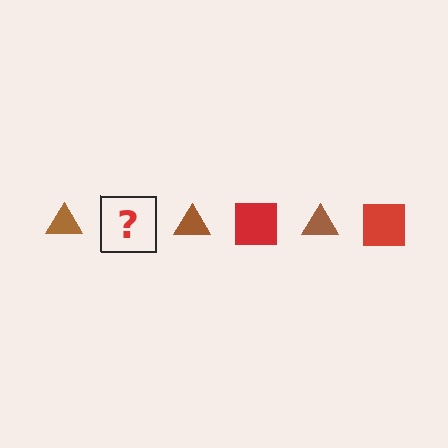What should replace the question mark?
The question mark should be replaced with a red square.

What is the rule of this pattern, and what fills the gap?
The rule is that the pattern alternates between brown triangle and red square. The gap should be filled with a red square.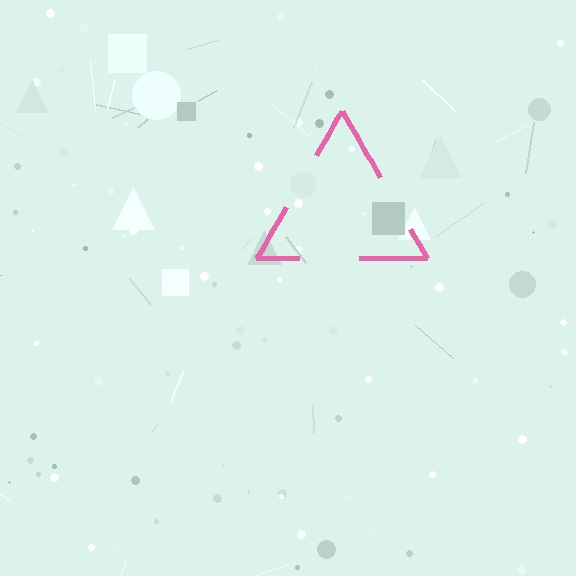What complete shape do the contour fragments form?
The contour fragments form a triangle.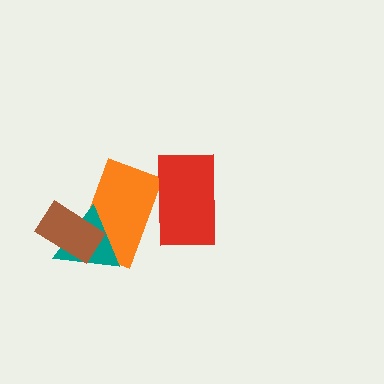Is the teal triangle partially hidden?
Yes, it is partially covered by another shape.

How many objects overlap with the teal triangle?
2 objects overlap with the teal triangle.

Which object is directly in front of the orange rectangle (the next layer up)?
The teal triangle is directly in front of the orange rectangle.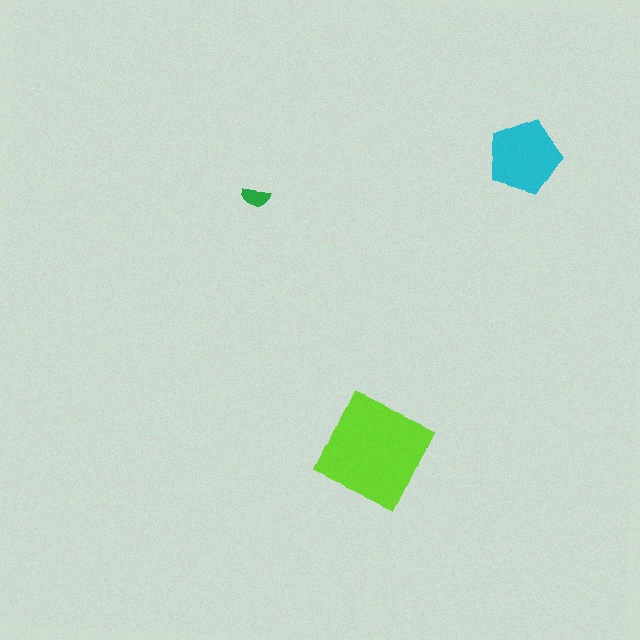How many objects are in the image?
There are 3 objects in the image.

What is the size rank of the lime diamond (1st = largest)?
1st.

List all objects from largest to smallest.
The lime diamond, the cyan pentagon, the green semicircle.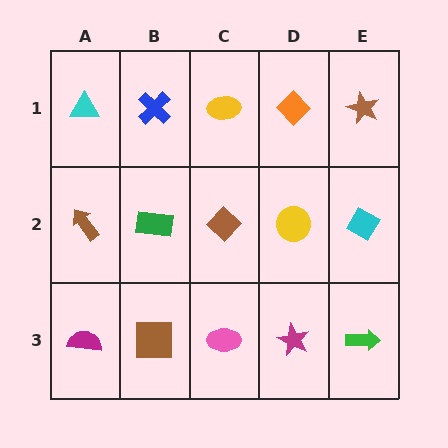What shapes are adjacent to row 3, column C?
A brown diamond (row 2, column C), a brown square (row 3, column B), a magenta star (row 3, column D).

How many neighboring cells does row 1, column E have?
2.